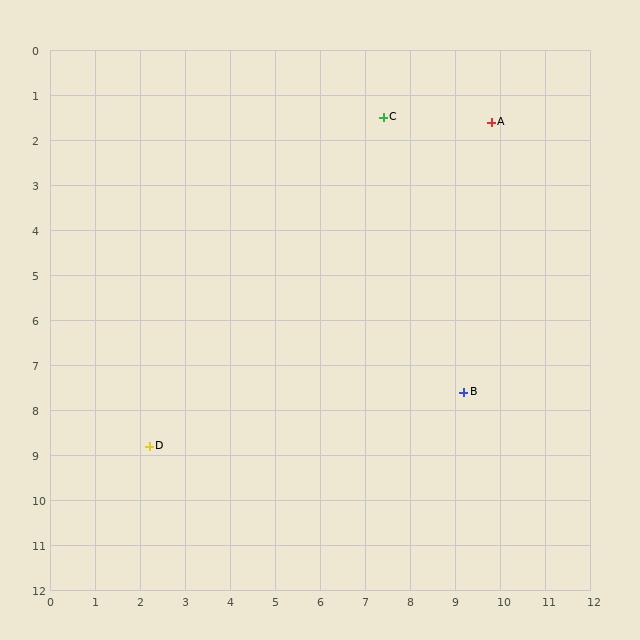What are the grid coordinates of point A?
Point A is at approximately (9.8, 1.6).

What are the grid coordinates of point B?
Point B is at approximately (9.2, 7.6).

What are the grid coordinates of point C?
Point C is at approximately (7.4, 1.5).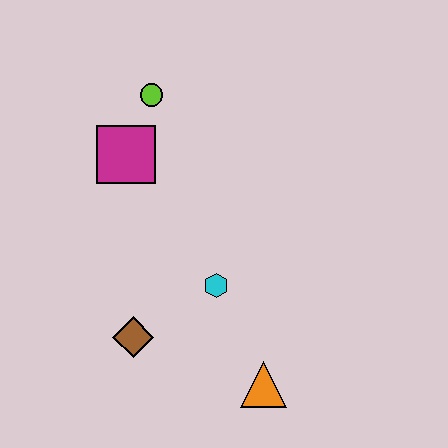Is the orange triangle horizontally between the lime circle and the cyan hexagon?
No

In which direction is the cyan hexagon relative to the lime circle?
The cyan hexagon is below the lime circle.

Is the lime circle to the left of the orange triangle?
Yes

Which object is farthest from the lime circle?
The orange triangle is farthest from the lime circle.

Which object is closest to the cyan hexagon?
The brown diamond is closest to the cyan hexagon.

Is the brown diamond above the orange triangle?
Yes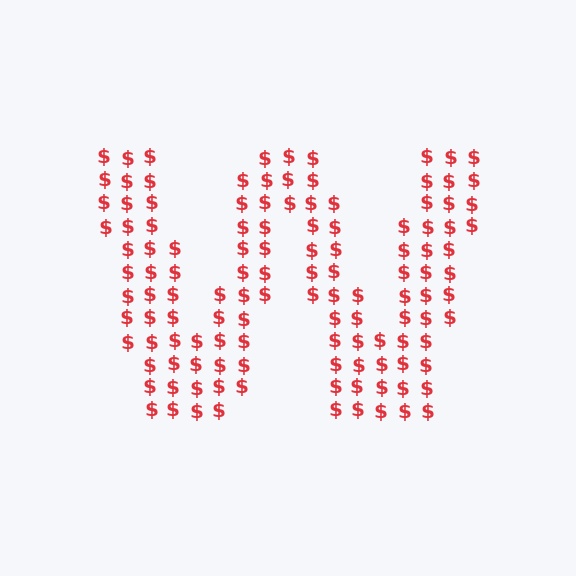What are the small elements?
The small elements are dollar signs.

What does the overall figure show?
The overall figure shows the letter W.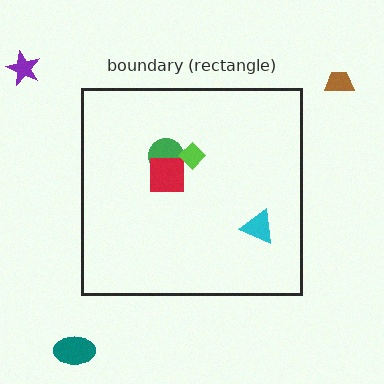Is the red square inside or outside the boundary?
Inside.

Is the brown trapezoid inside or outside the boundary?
Outside.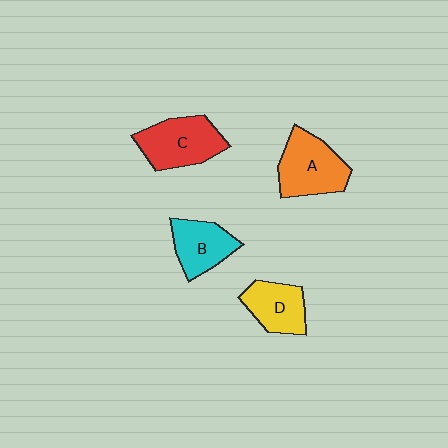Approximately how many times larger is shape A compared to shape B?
Approximately 1.3 times.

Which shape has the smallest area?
Shape D (yellow).